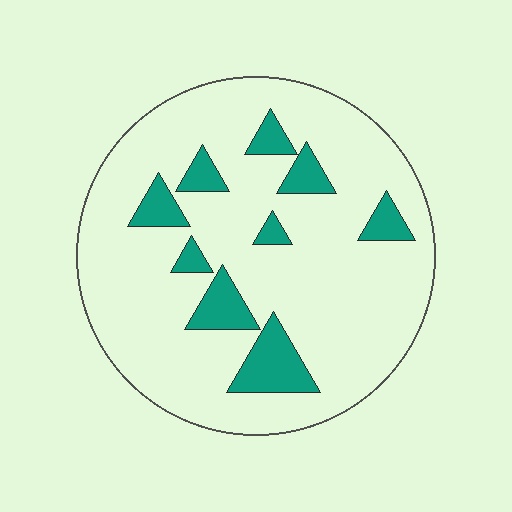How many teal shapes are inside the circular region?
9.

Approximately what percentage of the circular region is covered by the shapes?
Approximately 15%.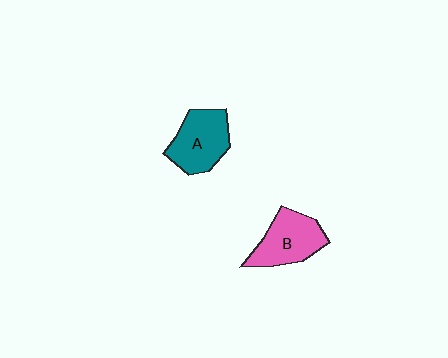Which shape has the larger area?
Shape B (pink).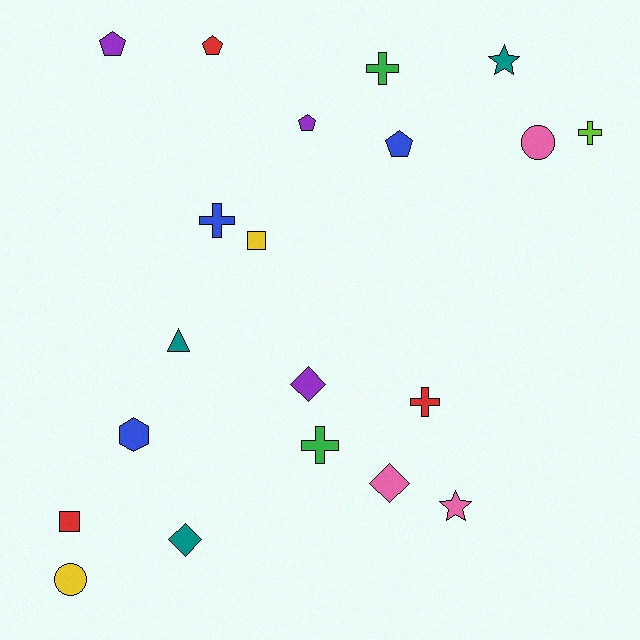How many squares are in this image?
There are 2 squares.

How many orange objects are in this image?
There are no orange objects.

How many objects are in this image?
There are 20 objects.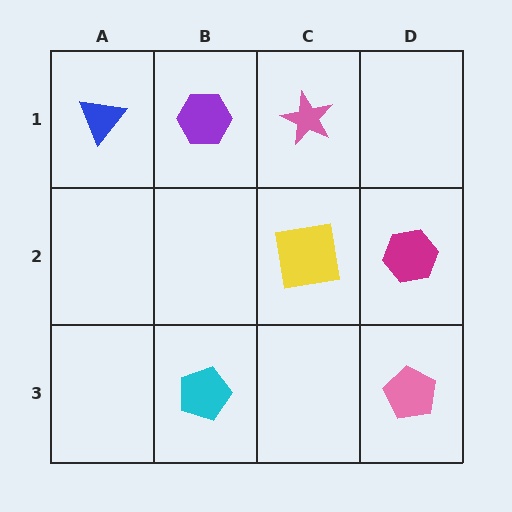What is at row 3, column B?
A cyan pentagon.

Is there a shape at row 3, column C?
No, that cell is empty.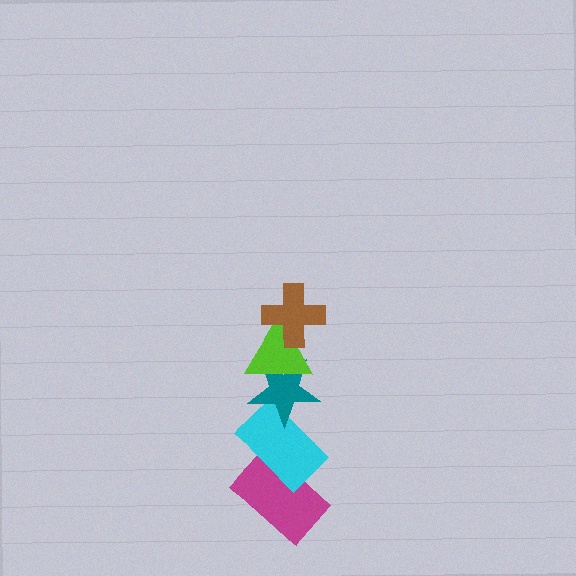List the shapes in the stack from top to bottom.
From top to bottom: the brown cross, the lime triangle, the teal star, the cyan rectangle, the magenta rectangle.